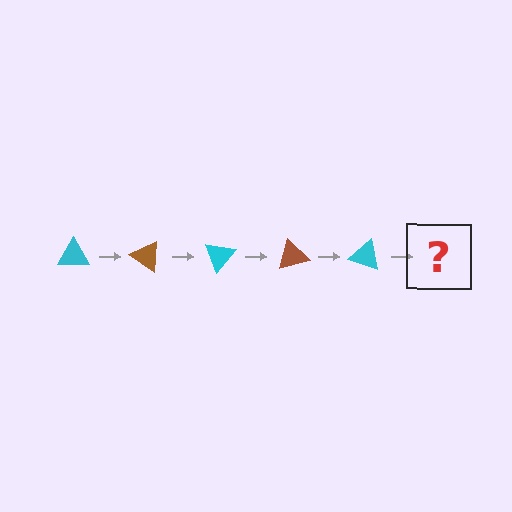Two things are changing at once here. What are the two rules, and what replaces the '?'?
The two rules are that it rotates 35 degrees each step and the color cycles through cyan and brown. The '?' should be a brown triangle, rotated 175 degrees from the start.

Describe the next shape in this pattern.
It should be a brown triangle, rotated 175 degrees from the start.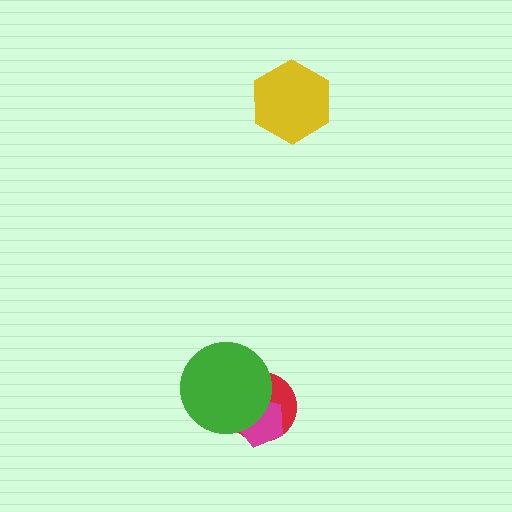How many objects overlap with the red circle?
2 objects overlap with the red circle.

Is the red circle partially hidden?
Yes, it is partially covered by another shape.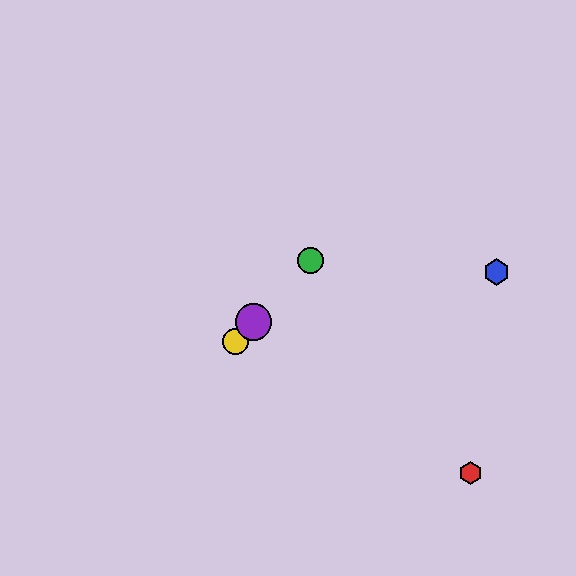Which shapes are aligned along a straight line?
The green circle, the yellow circle, the purple circle are aligned along a straight line.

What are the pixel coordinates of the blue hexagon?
The blue hexagon is at (496, 272).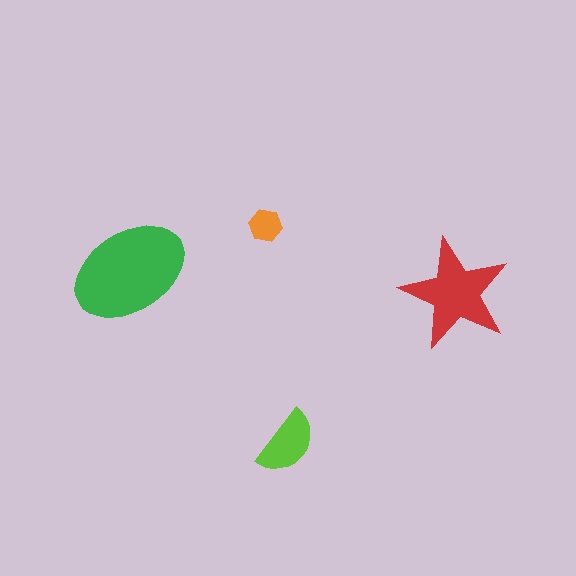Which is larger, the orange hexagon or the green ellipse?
The green ellipse.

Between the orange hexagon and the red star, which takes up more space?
The red star.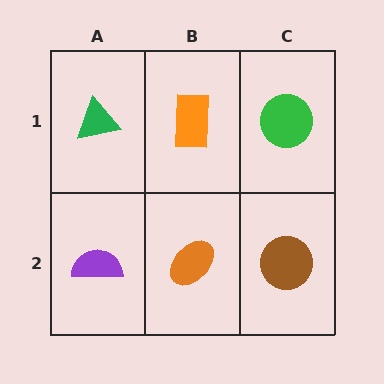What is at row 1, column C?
A green circle.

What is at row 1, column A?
A green triangle.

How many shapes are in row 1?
3 shapes.